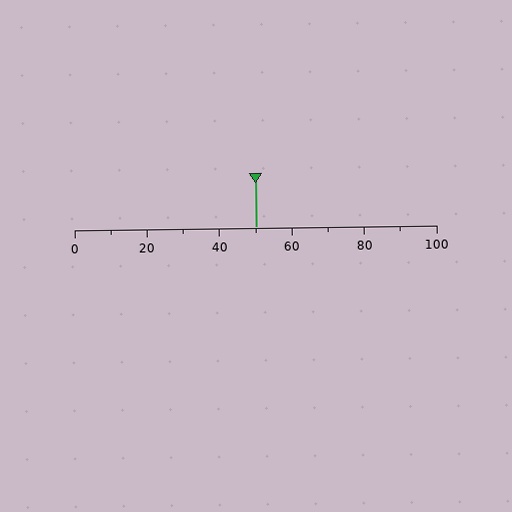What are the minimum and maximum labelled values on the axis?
The axis runs from 0 to 100.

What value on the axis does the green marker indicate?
The marker indicates approximately 50.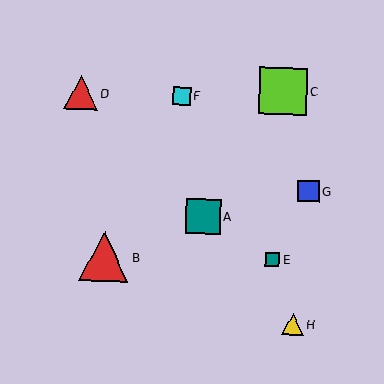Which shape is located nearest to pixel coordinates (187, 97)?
The cyan square (labeled F) at (182, 96) is nearest to that location.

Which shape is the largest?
The red triangle (labeled B) is the largest.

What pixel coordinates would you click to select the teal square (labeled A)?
Click at (203, 216) to select the teal square A.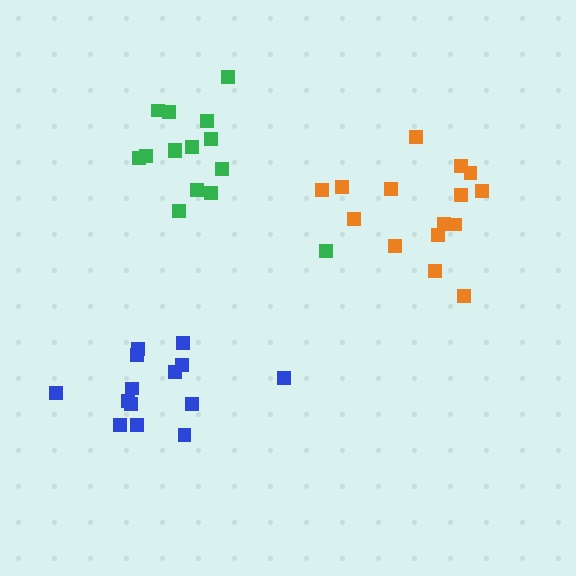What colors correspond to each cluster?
The clusters are colored: green, blue, orange.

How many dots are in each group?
Group 1: 15 dots, Group 2: 14 dots, Group 3: 15 dots (44 total).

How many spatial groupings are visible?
There are 3 spatial groupings.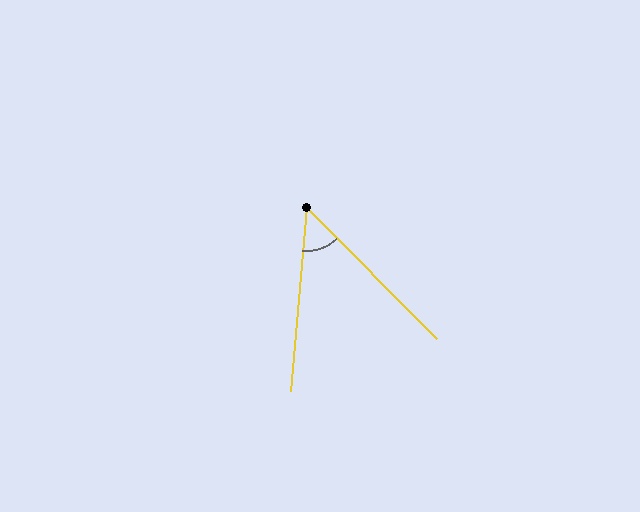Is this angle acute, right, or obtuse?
It is acute.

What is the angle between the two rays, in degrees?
Approximately 49 degrees.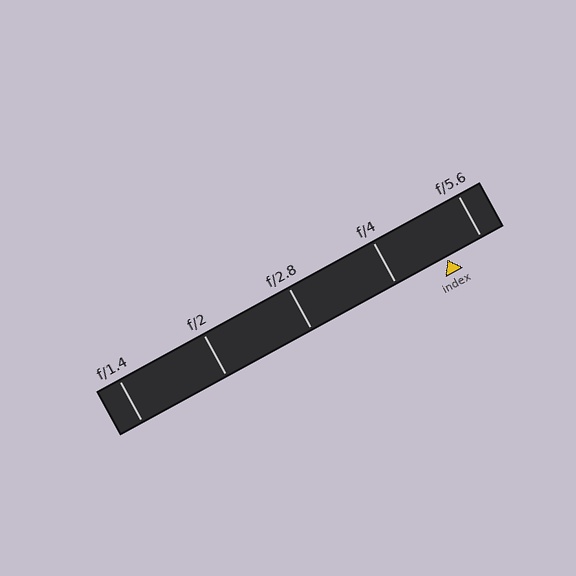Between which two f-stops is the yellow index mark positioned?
The index mark is between f/4 and f/5.6.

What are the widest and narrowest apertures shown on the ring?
The widest aperture shown is f/1.4 and the narrowest is f/5.6.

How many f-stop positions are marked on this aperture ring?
There are 5 f-stop positions marked.